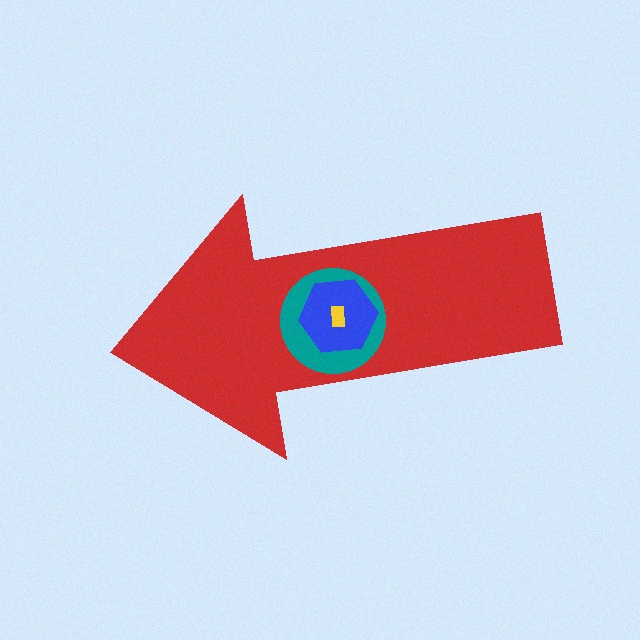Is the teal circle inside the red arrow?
Yes.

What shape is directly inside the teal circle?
The blue hexagon.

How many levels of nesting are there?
4.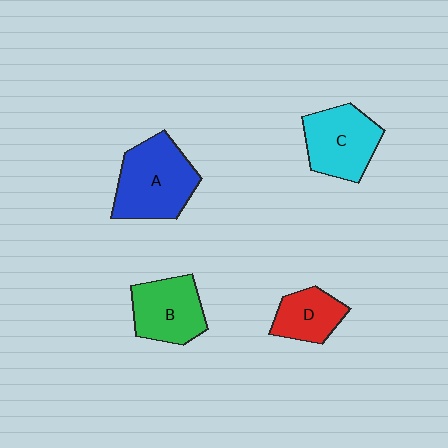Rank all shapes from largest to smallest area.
From largest to smallest: A (blue), C (cyan), B (green), D (red).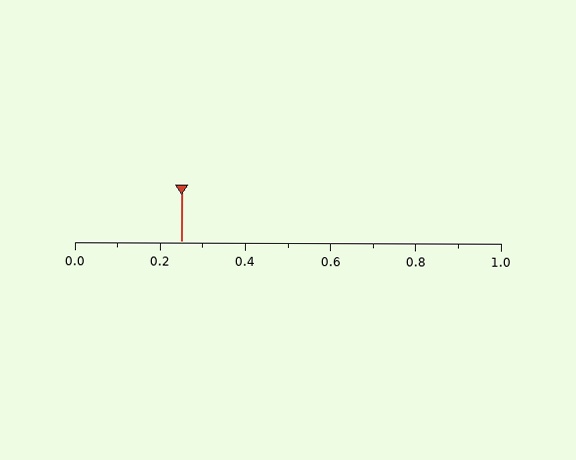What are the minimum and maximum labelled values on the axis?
The axis runs from 0.0 to 1.0.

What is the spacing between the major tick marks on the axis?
The major ticks are spaced 0.2 apart.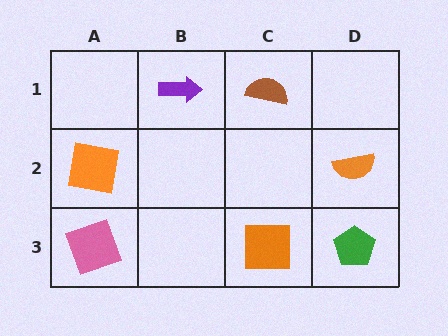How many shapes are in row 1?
2 shapes.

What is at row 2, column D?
An orange semicircle.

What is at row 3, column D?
A green pentagon.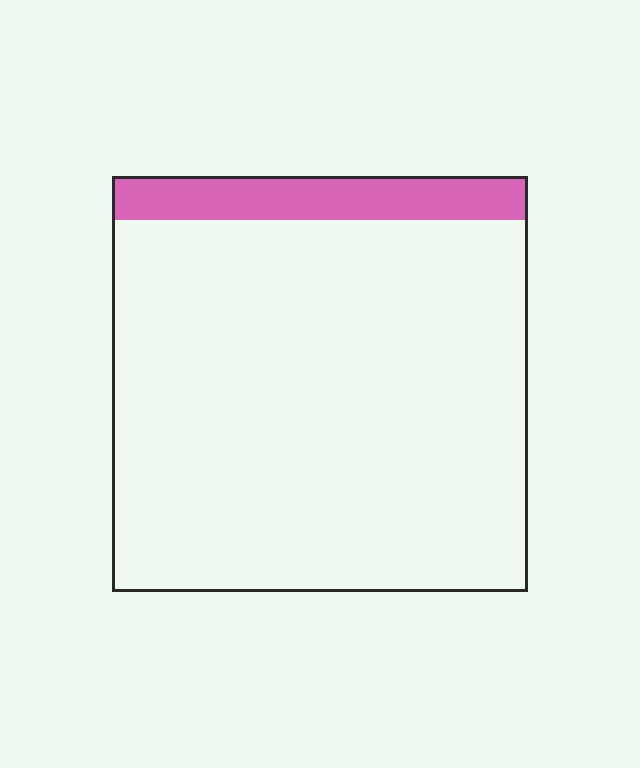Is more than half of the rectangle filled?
No.